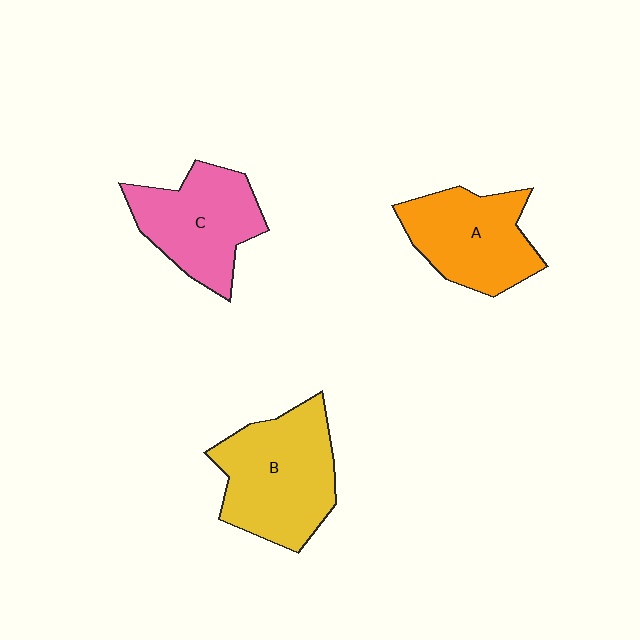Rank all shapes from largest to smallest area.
From largest to smallest: B (yellow), C (pink), A (orange).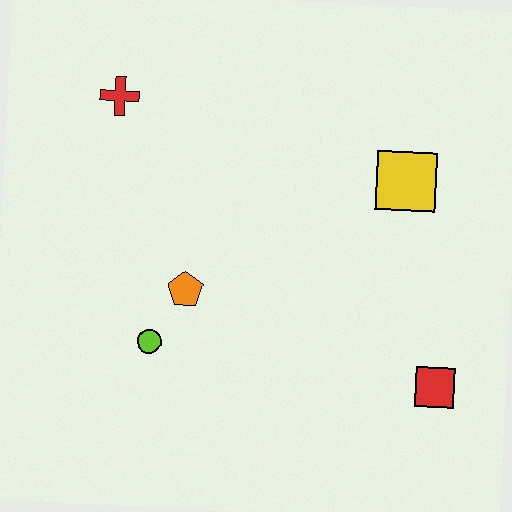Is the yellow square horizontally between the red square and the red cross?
Yes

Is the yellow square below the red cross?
Yes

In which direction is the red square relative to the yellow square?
The red square is below the yellow square.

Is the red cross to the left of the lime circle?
Yes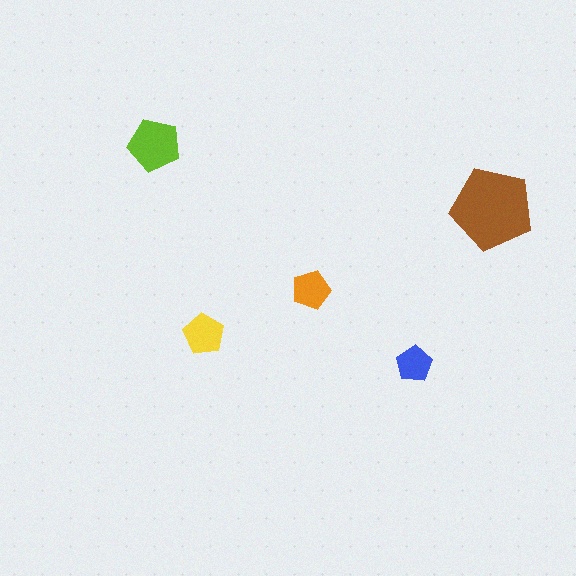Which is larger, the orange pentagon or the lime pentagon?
The lime one.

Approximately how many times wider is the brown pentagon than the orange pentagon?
About 2 times wider.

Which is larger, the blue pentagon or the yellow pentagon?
The yellow one.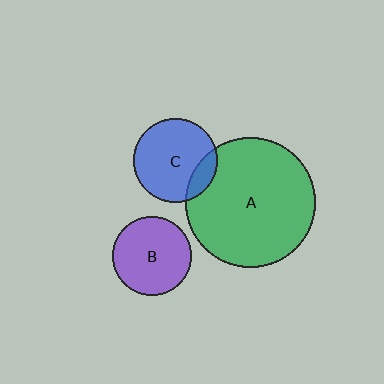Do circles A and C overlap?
Yes.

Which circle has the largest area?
Circle A (green).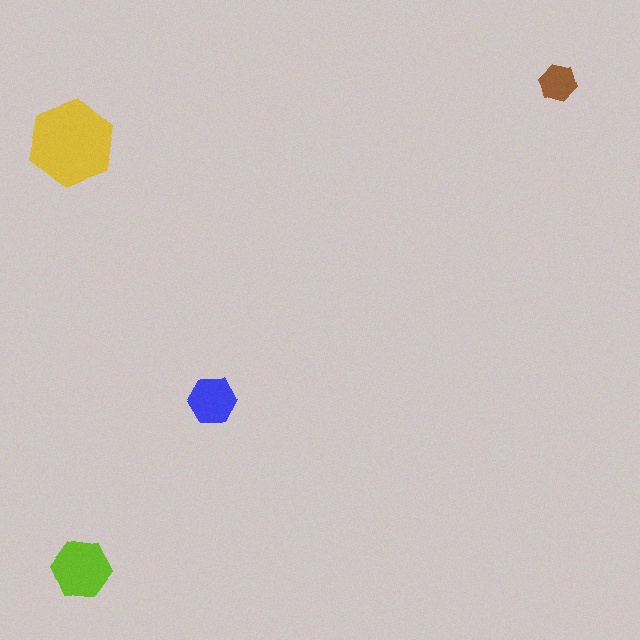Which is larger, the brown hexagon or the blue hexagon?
The blue one.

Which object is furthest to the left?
The lime hexagon is leftmost.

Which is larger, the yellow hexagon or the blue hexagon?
The yellow one.